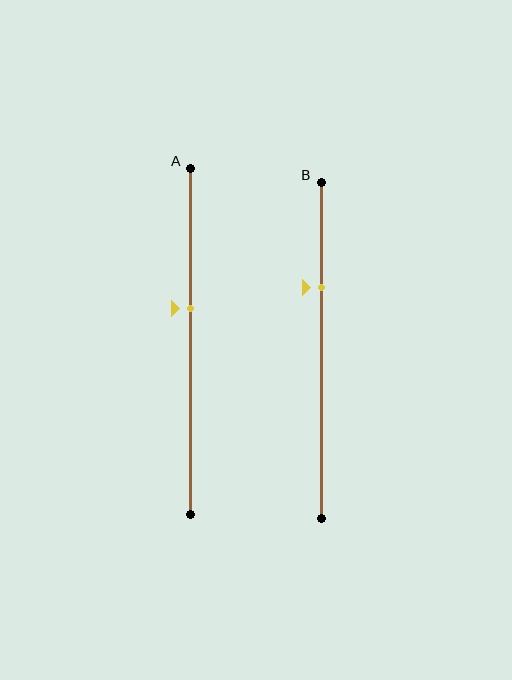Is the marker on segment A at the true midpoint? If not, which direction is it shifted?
No, the marker on segment A is shifted upward by about 10% of the segment length.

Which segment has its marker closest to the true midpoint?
Segment A has its marker closest to the true midpoint.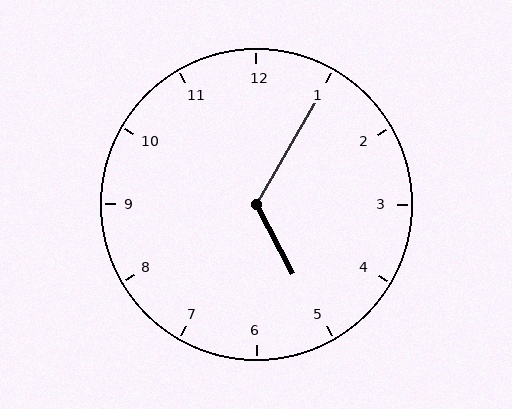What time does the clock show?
5:05.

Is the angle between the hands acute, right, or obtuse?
It is obtuse.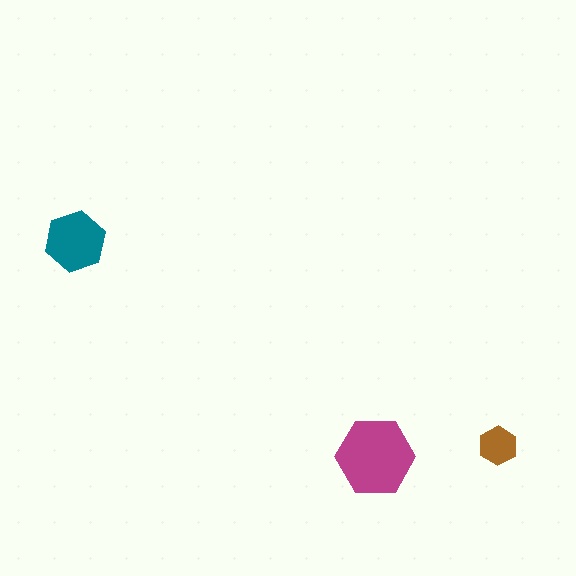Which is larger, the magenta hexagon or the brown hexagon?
The magenta one.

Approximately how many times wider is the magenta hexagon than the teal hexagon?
About 1.5 times wider.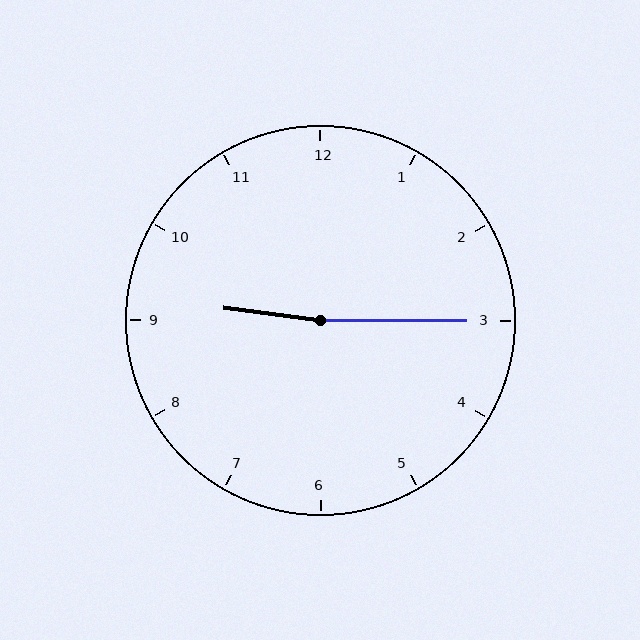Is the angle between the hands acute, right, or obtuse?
It is obtuse.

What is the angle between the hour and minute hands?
Approximately 172 degrees.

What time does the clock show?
9:15.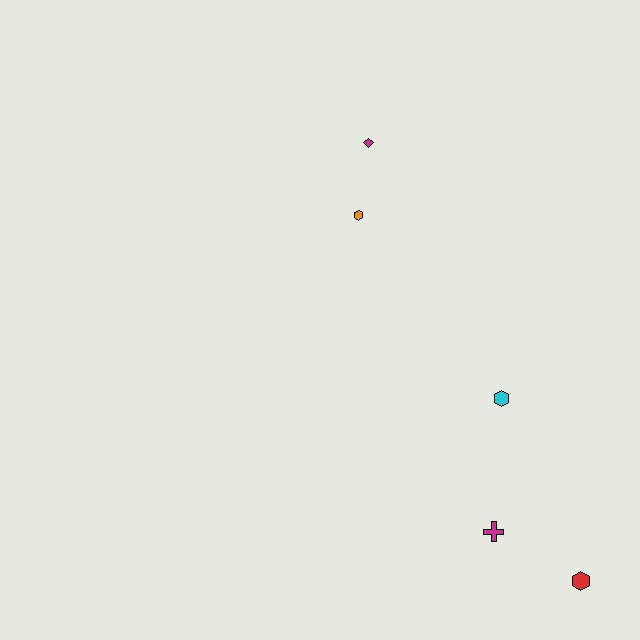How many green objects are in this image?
There are no green objects.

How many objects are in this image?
There are 5 objects.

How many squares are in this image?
There are no squares.